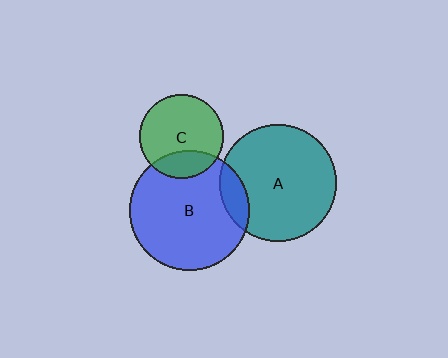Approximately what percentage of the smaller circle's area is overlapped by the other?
Approximately 10%.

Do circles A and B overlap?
Yes.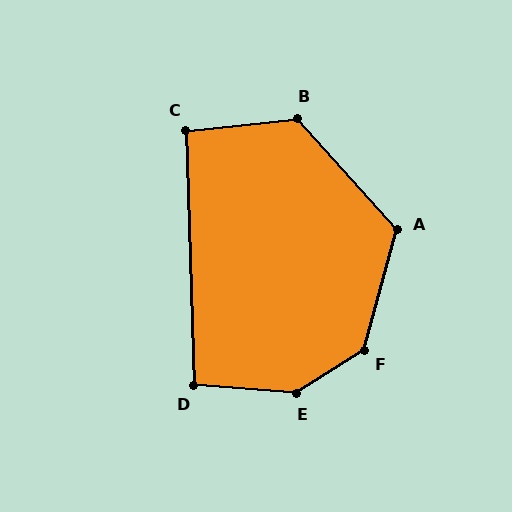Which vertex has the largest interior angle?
E, at approximately 143 degrees.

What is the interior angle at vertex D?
Approximately 96 degrees (obtuse).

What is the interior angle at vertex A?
Approximately 123 degrees (obtuse).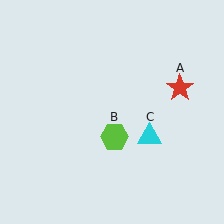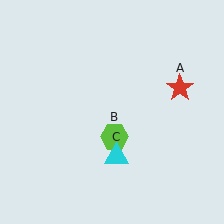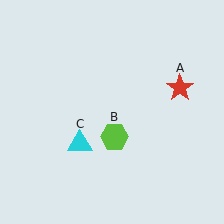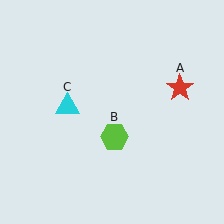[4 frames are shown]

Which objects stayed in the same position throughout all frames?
Red star (object A) and lime hexagon (object B) remained stationary.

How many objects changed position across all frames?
1 object changed position: cyan triangle (object C).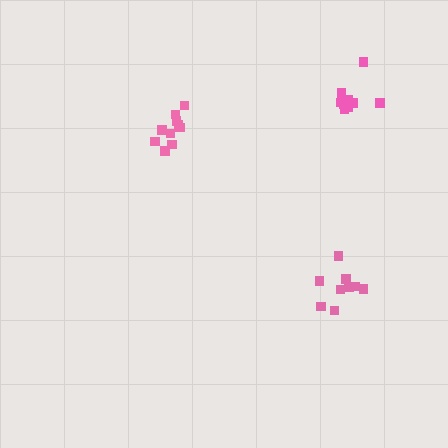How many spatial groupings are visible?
There are 3 spatial groupings.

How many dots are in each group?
Group 1: 9 dots, Group 2: 10 dots, Group 3: 9 dots (28 total).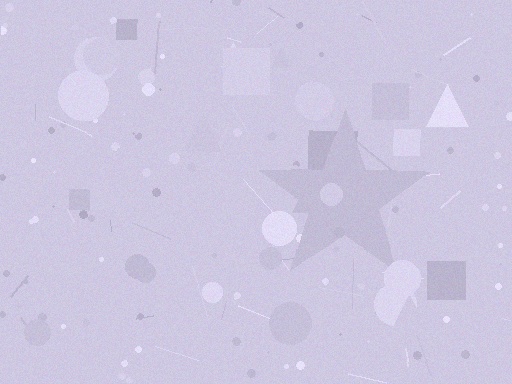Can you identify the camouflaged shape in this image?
The camouflaged shape is a star.